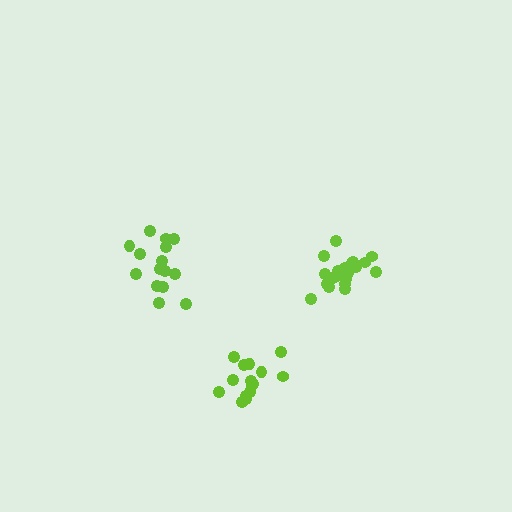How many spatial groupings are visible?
There are 3 spatial groupings.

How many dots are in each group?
Group 1: 15 dots, Group 2: 21 dots, Group 3: 15 dots (51 total).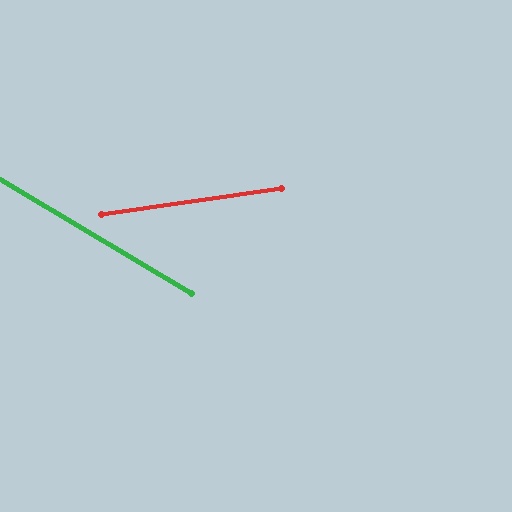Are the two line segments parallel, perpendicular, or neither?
Neither parallel nor perpendicular — they differ by about 39°.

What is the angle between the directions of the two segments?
Approximately 39 degrees.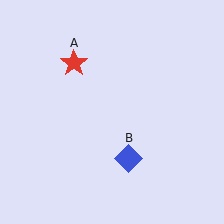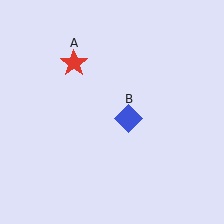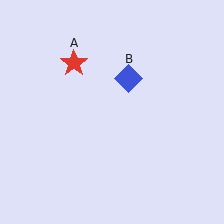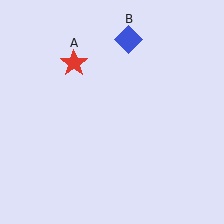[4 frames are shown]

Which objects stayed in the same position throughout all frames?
Red star (object A) remained stationary.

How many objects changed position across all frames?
1 object changed position: blue diamond (object B).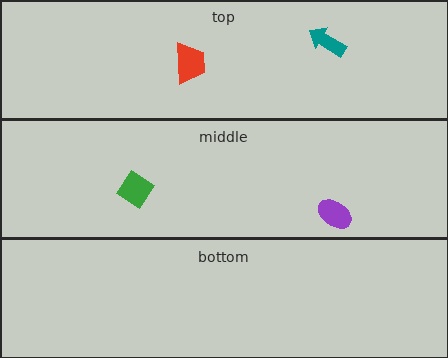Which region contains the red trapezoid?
The top region.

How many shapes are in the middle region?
2.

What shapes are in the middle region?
The purple ellipse, the green diamond.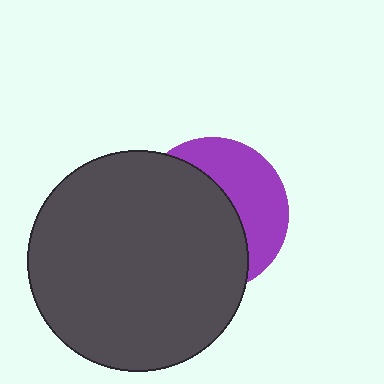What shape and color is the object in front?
The object in front is a dark gray circle.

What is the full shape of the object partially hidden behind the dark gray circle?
The partially hidden object is a purple circle.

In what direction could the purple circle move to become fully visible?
The purple circle could move right. That would shift it out from behind the dark gray circle entirely.